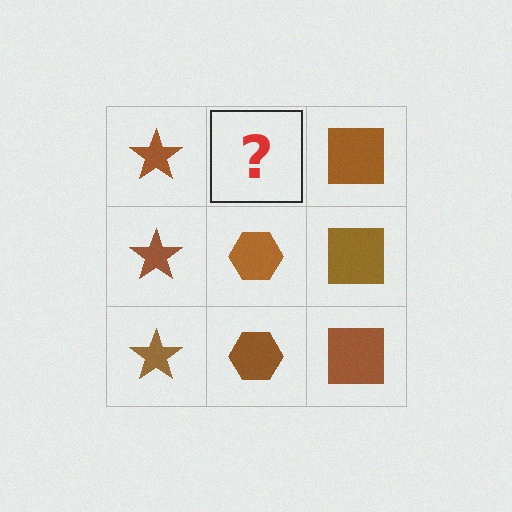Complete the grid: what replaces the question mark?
The question mark should be replaced with a brown hexagon.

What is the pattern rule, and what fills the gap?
The rule is that each column has a consistent shape. The gap should be filled with a brown hexagon.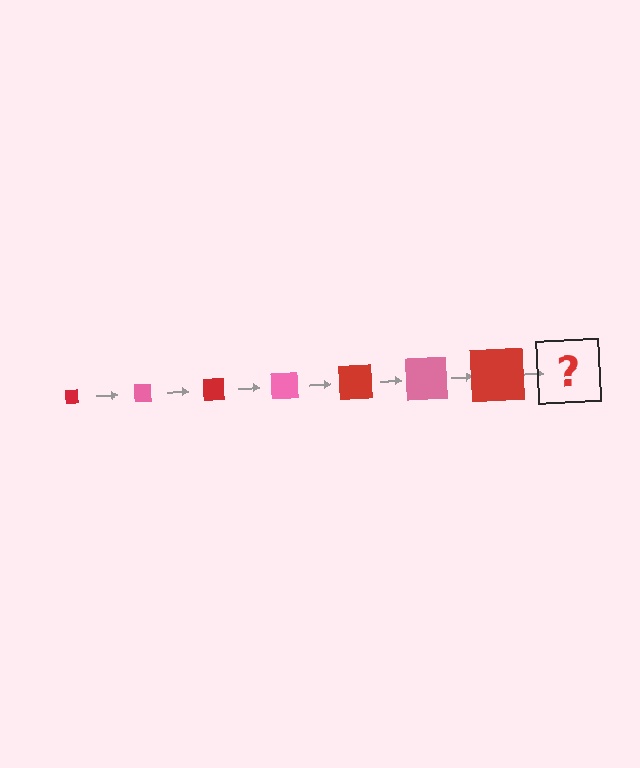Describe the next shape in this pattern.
It should be a pink square, larger than the previous one.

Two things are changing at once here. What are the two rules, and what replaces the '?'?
The two rules are that the square grows larger each step and the color cycles through red and pink. The '?' should be a pink square, larger than the previous one.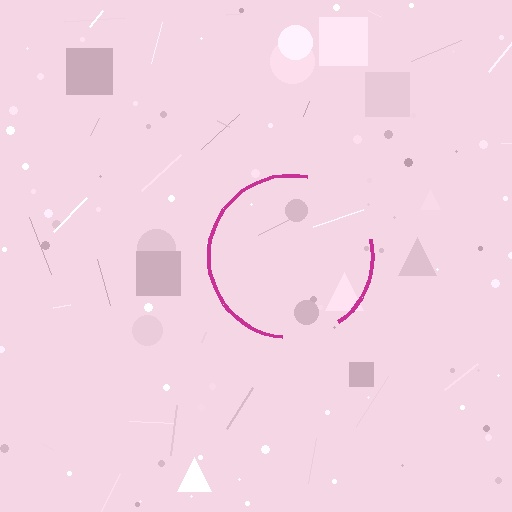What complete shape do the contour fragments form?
The contour fragments form a circle.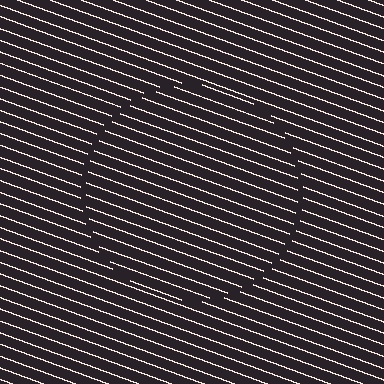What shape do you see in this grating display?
An illusory circle. The interior of the shape contains the same grating, shifted by half a period — the contour is defined by the phase discontinuity where line-ends from the inner and outer gratings abut.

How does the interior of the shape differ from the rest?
The interior of the shape contains the same grating, shifted by half a period — the contour is defined by the phase discontinuity where line-ends from the inner and outer gratings abut.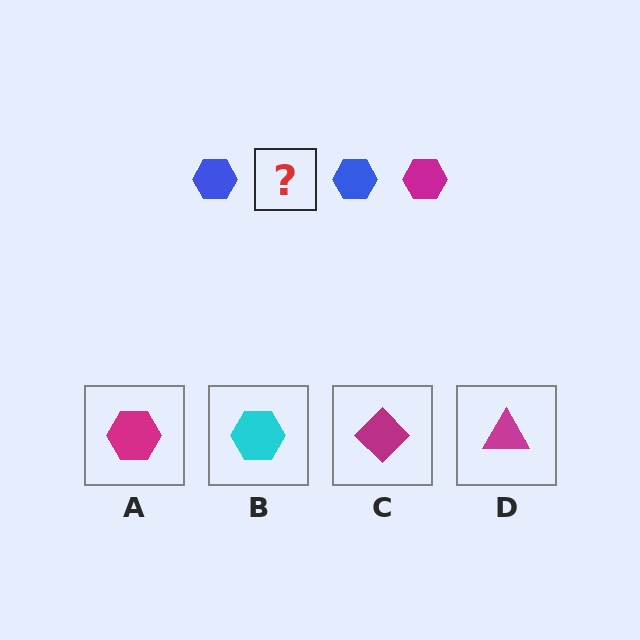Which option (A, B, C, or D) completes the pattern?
A.